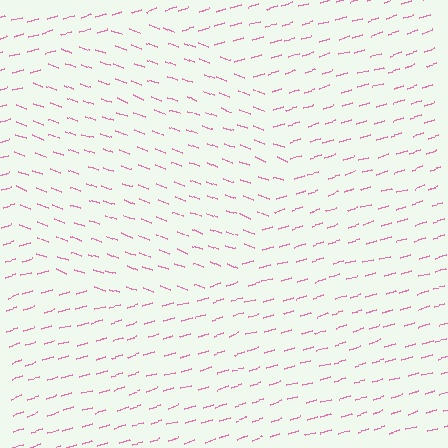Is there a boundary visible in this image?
Yes, there is a texture boundary formed by a change in line orientation.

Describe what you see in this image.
The image is filled with small pink line segments. A circle region in the image has lines oriented differently from the surrounding lines, creating a visible texture boundary.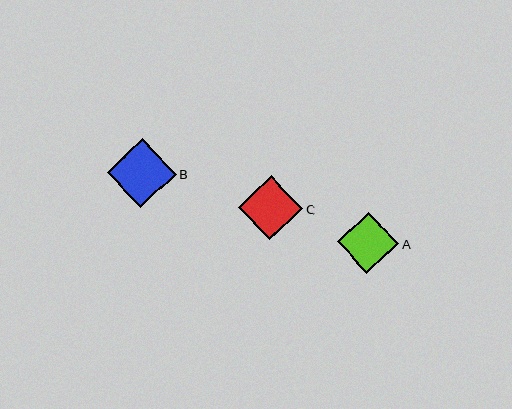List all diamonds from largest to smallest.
From largest to smallest: B, C, A.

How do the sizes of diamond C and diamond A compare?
Diamond C and diamond A are approximately the same size.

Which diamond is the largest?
Diamond B is the largest with a size of approximately 69 pixels.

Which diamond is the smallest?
Diamond A is the smallest with a size of approximately 61 pixels.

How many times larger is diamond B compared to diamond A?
Diamond B is approximately 1.1 times the size of diamond A.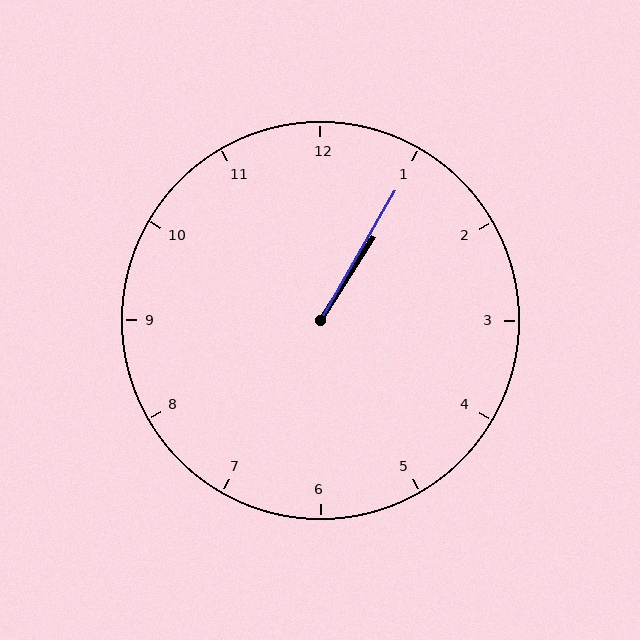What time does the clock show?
1:05.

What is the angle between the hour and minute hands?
Approximately 2 degrees.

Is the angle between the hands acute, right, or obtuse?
It is acute.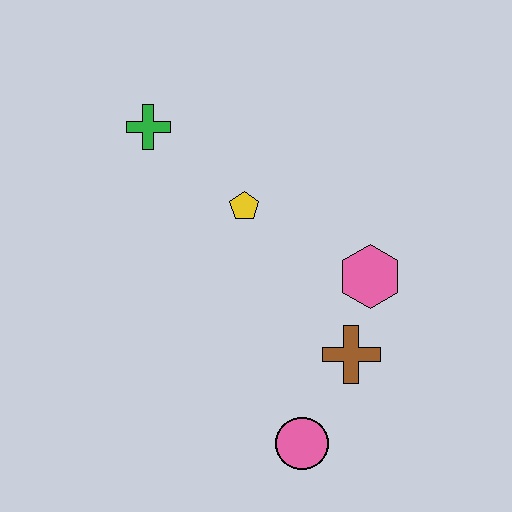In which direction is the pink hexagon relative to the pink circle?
The pink hexagon is above the pink circle.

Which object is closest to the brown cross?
The pink hexagon is closest to the brown cross.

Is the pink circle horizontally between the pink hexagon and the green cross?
Yes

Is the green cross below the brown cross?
No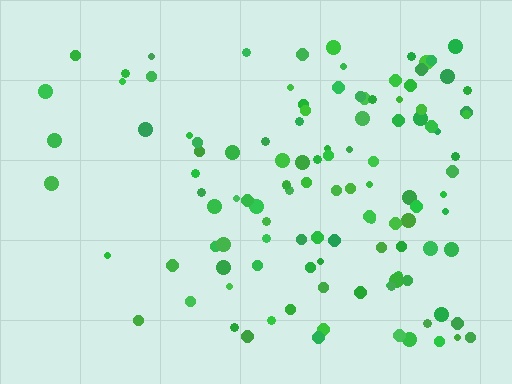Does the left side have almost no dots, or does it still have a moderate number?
Still a moderate number, just noticeably fewer than the right.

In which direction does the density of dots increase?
From left to right, with the right side densest.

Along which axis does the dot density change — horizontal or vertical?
Horizontal.